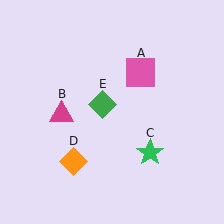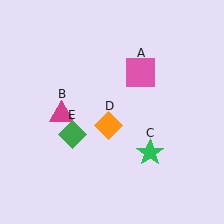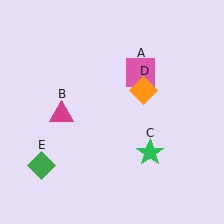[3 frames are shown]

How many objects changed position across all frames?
2 objects changed position: orange diamond (object D), green diamond (object E).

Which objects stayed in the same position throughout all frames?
Pink square (object A) and magenta triangle (object B) and green star (object C) remained stationary.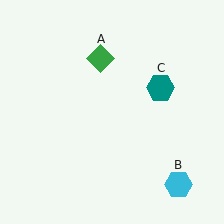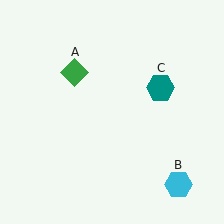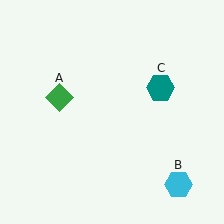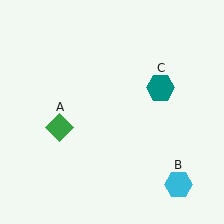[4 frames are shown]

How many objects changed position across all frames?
1 object changed position: green diamond (object A).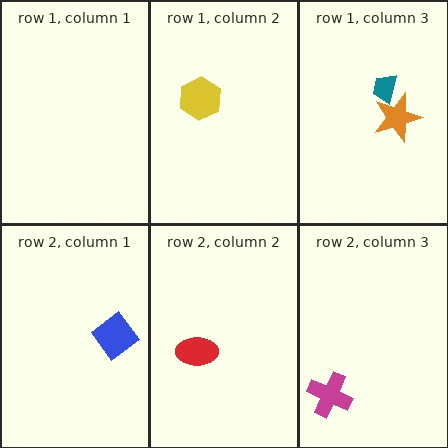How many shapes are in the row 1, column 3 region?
2.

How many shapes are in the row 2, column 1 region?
1.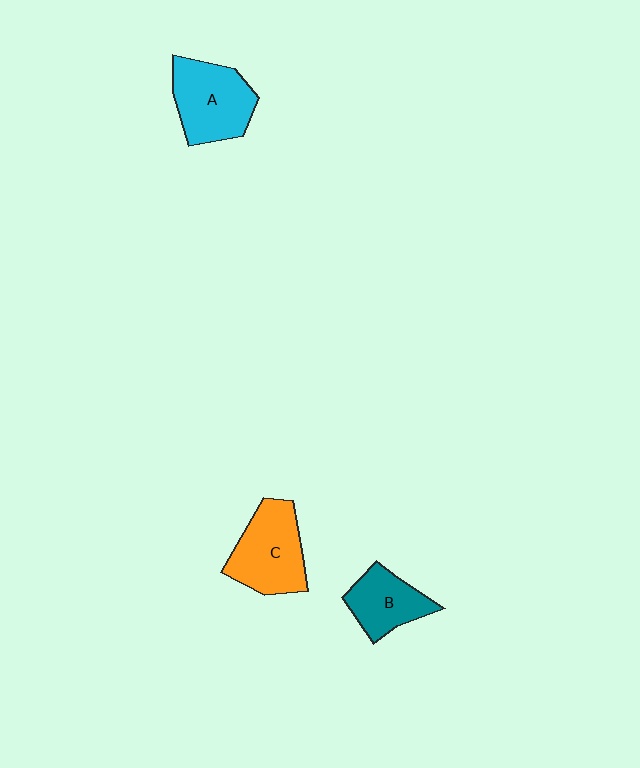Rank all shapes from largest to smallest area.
From largest to smallest: A (cyan), C (orange), B (teal).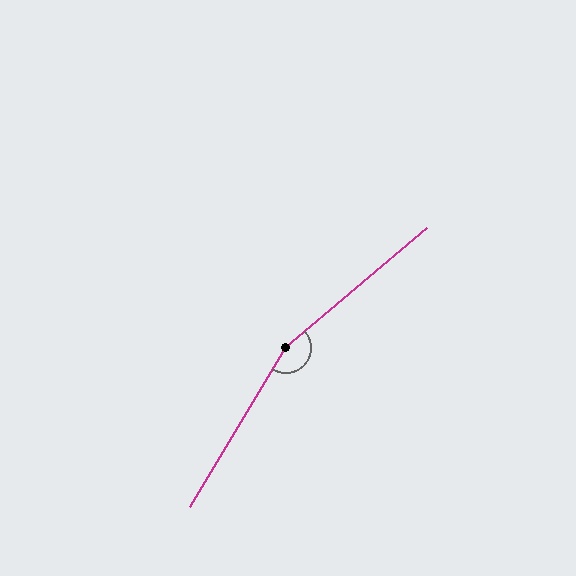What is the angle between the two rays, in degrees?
Approximately 161 degrees.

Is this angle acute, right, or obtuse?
It is obtuse.